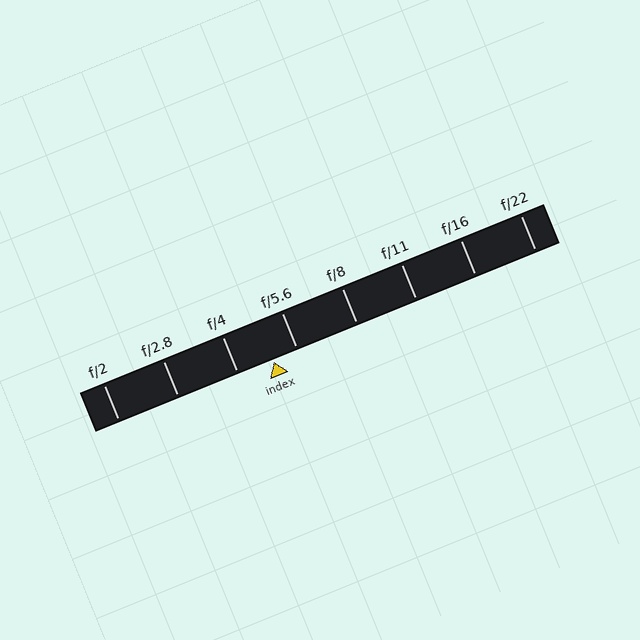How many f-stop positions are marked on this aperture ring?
There are 8 f-stop positions marked.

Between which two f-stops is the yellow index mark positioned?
The index mark is between f/4 and f/5.6.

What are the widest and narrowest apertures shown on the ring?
The widest aperture shown is f/2 and the narrowest is f/22.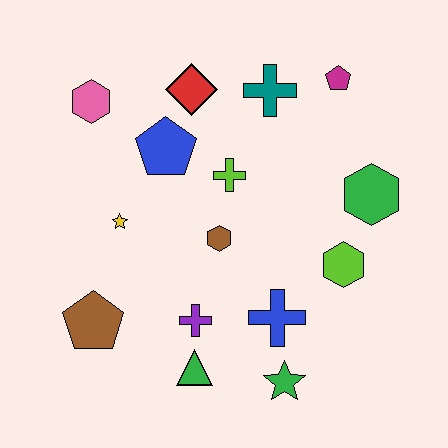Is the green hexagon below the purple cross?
No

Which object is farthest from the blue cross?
The pink hexagon is farthest from the blue cross.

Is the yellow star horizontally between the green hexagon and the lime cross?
No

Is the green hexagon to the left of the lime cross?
No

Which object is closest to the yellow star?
The blue pentagon is closest to the yellow star.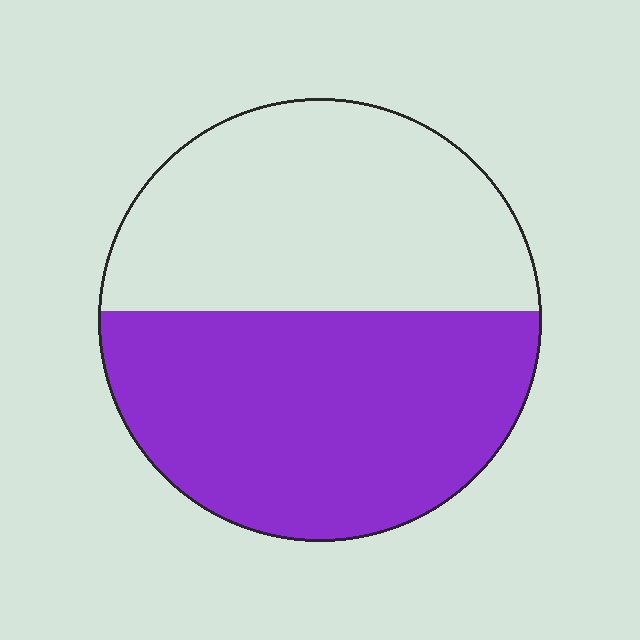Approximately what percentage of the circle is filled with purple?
Approximately 55%.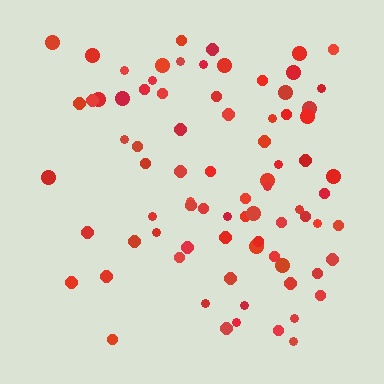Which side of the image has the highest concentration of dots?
The right.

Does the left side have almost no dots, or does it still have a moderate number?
Still a moderate number, just noticeably fewer than the right.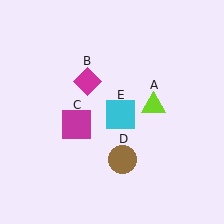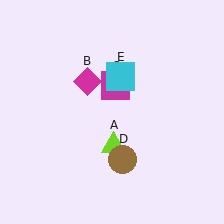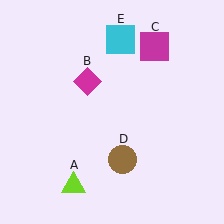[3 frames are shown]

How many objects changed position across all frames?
3 objects changed position: lime triangle (object A), magenta square (object C), cyan square (object E).